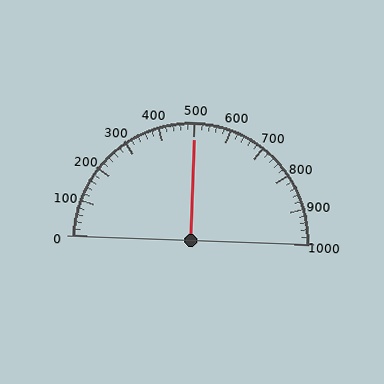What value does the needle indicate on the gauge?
The needle indicates approximately 500.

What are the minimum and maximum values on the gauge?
The gauge ranges from 0 to 1000.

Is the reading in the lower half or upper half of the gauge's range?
The reading is in the upper half of the range (0 to 1000).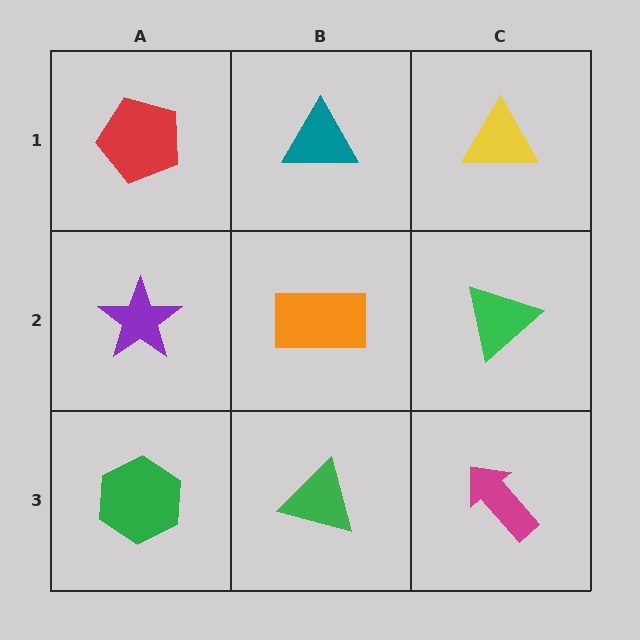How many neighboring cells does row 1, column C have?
2.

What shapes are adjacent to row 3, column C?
A green triangle (row 2, column C), a green triangle (row 3, column B).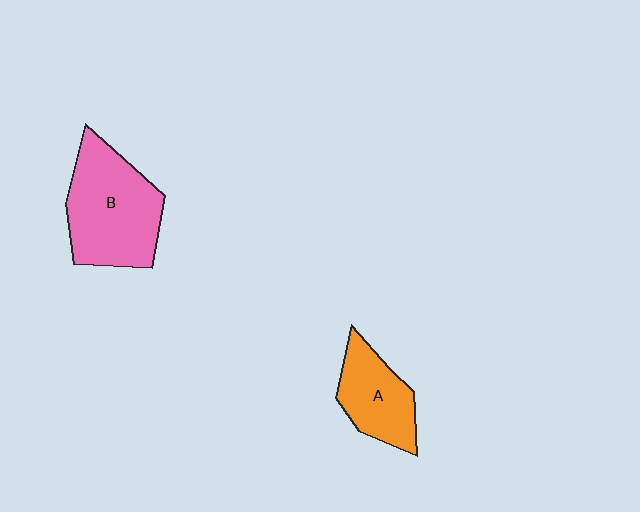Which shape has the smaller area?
Shape A (orange).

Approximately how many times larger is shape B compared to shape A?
Approximately 1.6 times.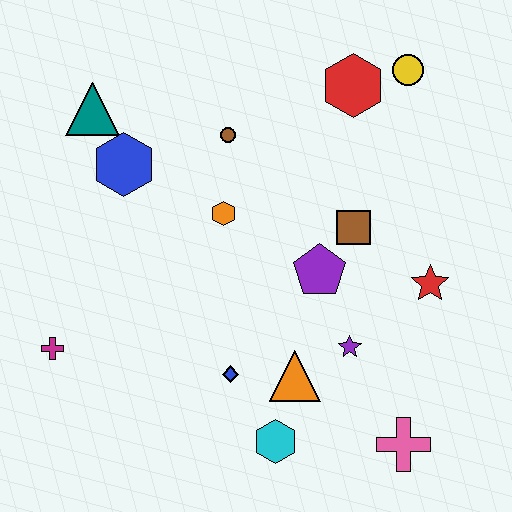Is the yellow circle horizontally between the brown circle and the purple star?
No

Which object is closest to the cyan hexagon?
The orange triangle is closest to the cyan hexagon.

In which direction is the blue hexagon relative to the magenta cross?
The blue hexagon is above the magenta cross.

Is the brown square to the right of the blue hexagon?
Yes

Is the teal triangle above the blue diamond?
Yes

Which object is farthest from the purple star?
The teal triangle is farthest from the purple star.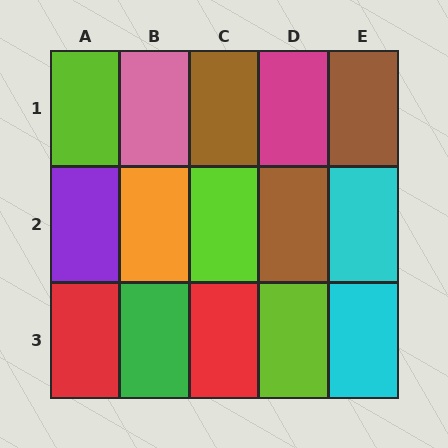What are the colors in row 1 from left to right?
Lime, pink, brown, magenta, brown.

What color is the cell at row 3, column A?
Red.